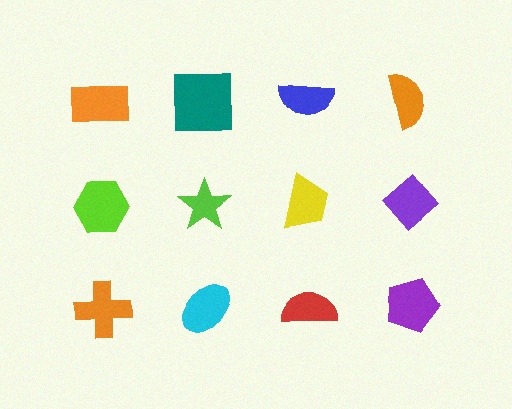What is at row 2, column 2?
A lime star.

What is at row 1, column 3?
A blue semicircle.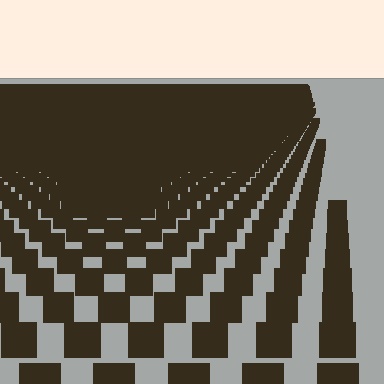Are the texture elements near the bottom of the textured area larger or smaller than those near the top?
Larger. Near the bottom, elements are closer to the viewer and appear at a bigger on-screen size.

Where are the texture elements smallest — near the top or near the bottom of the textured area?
Near the top.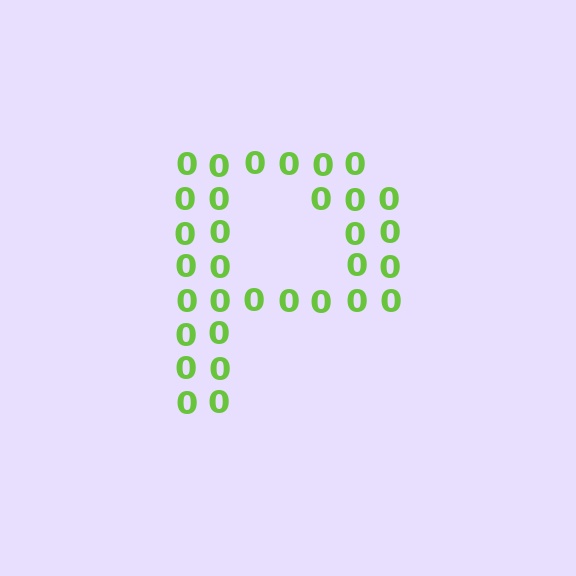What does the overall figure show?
The overall figure shows the letter P.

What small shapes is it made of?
It is made of small digit 0's.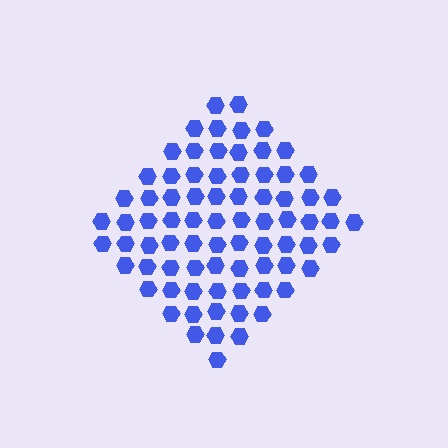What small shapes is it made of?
It is made of small hexagons.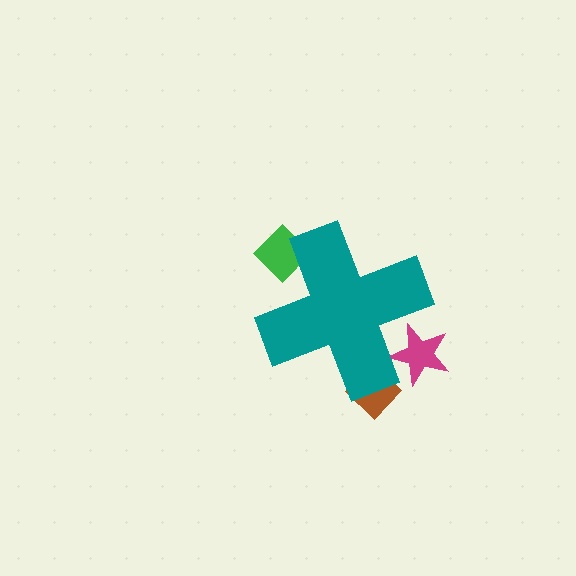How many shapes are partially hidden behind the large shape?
3 shapes are partially hidden.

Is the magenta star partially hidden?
Yes, the magenta star is partially hidden behind the teal cross.